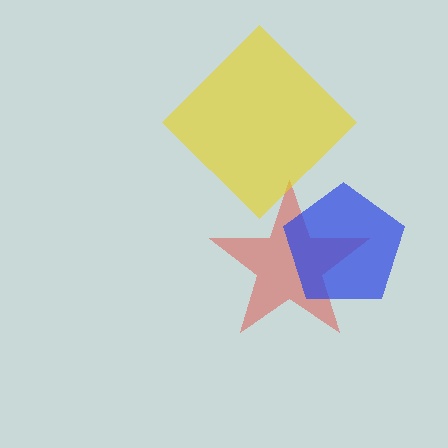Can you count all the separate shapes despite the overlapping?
Yes, there are 3 separate shapes.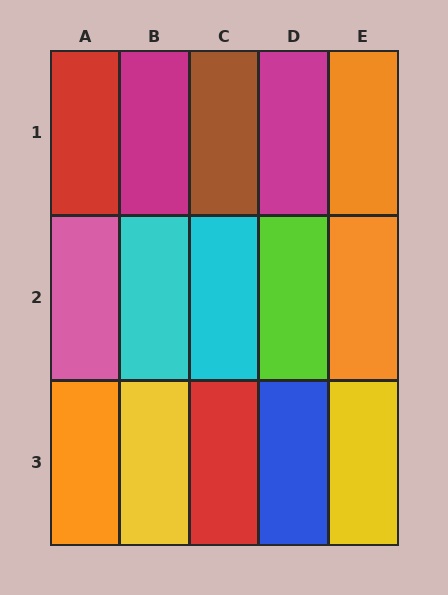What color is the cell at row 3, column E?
Yellow.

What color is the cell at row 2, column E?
Orange.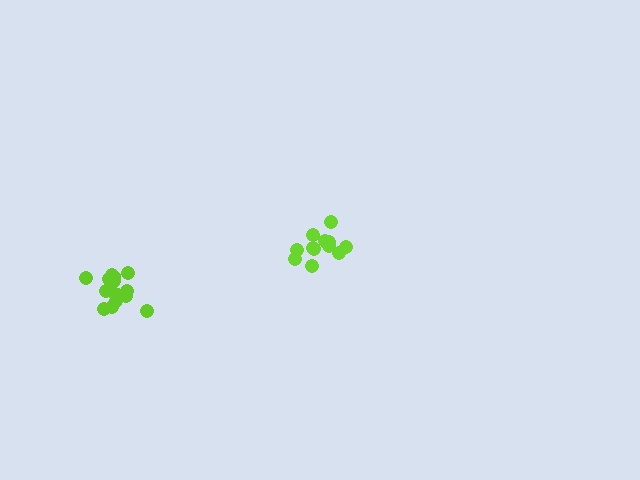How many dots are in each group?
Group 1: 12 dots, Group 2: 16 dots (28 total).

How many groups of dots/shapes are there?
There are 2 groups.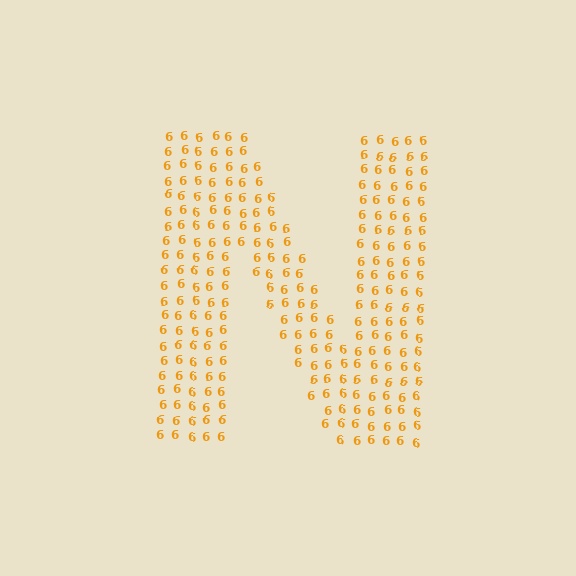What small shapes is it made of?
It is made of small digit 6's.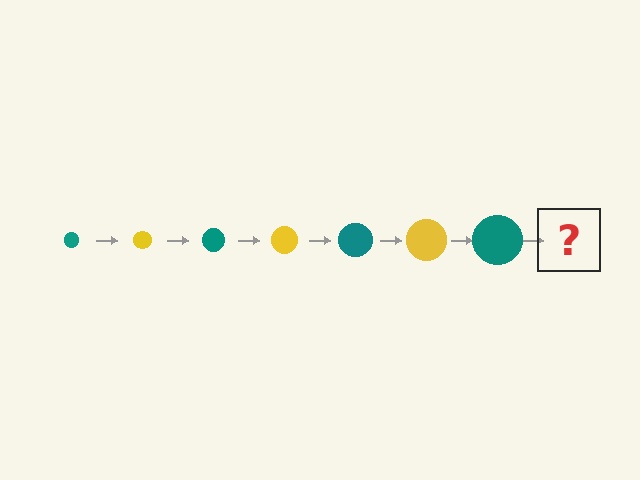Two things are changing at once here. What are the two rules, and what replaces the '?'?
The two rules are that the circle grows larger each step and the color cycles through teal and yellow. The '?' should be a yellow circle, larger than the previous one.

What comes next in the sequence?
The next element should be a yellow circle, larger than the previous one.